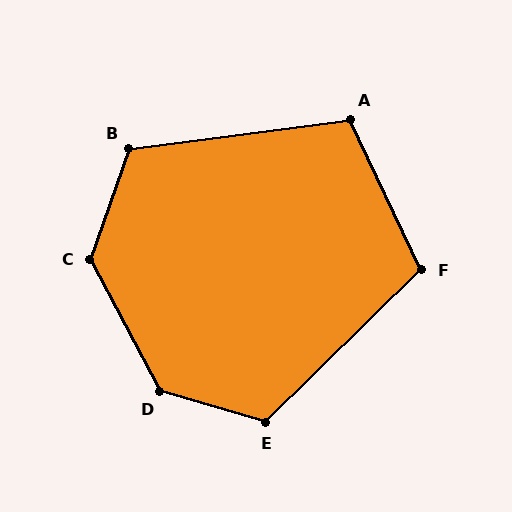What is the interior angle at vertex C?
Approximately 133 degrees (obtuse).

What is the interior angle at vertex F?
Approximately 109 degrees (obtuse).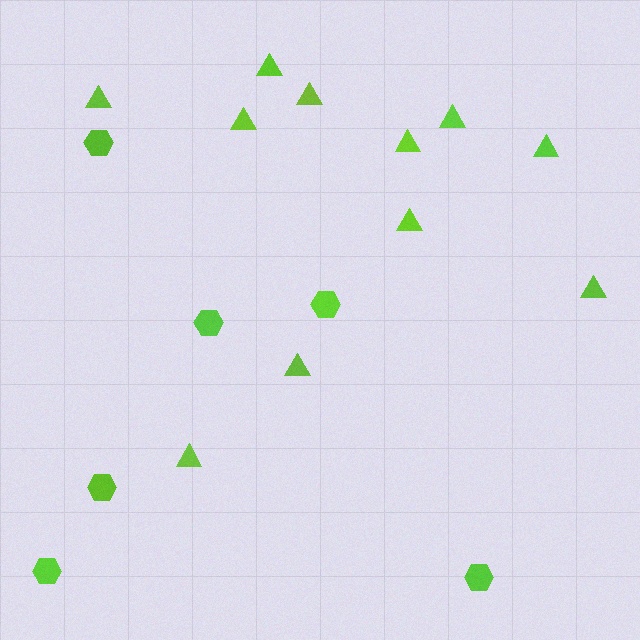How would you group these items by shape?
There are 2 groups: one group of hexagons (6) and one group of triangles (11).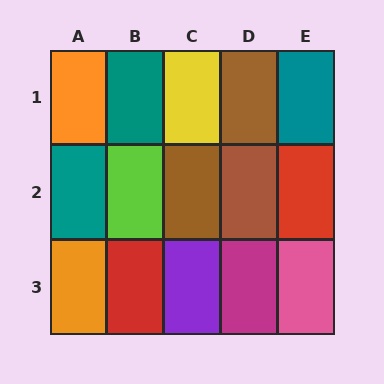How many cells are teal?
3 cells are teal.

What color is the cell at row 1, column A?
Orange.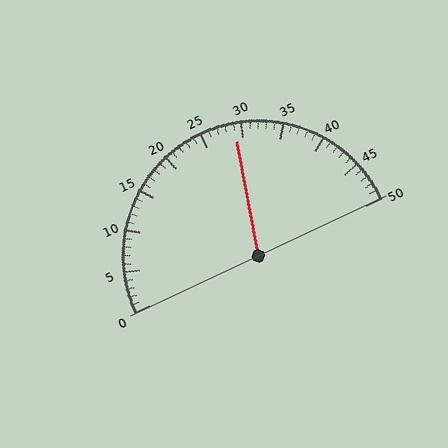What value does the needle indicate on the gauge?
The needle indicates approximately 29.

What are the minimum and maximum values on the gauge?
The gauge ranges from 0 to 50.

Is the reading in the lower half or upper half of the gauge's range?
The reading is in the upper half of the range (0 to 50).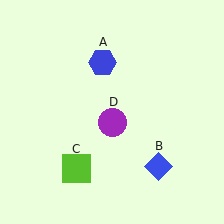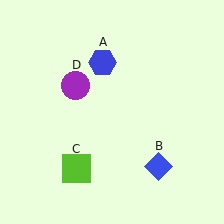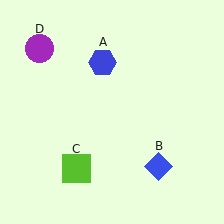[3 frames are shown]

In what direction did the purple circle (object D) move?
The purple circle (object D) moved up and to the left.